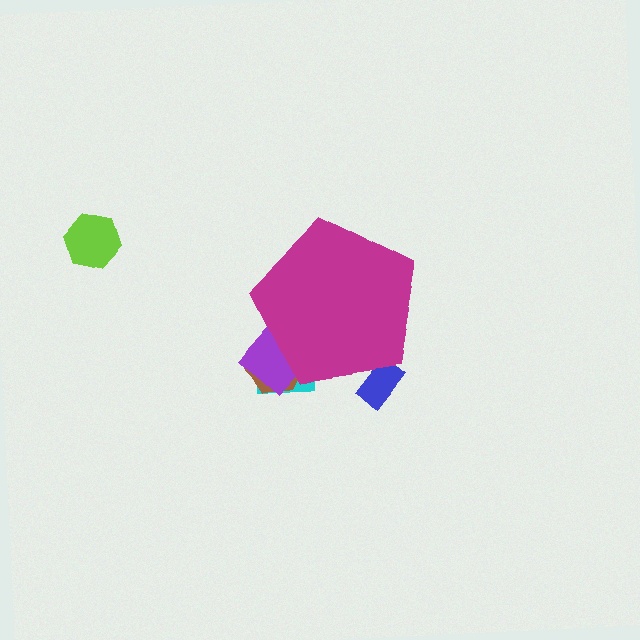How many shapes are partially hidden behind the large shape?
4 shapes are partially hidden.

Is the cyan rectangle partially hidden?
Yes, the cyan rectangle is partially hidden behind the magenta pentagon.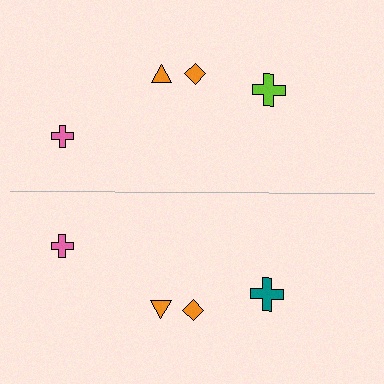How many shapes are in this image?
There are 8 shapes in this image.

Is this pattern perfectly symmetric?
No, the pattern is not perfectly symmetric. The teal cross on the bottom side breaks the symmetry — its mirror counterpart is lime.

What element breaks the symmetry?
The teal cross on the bottom side breaks the symmetry — its mirror counterpart is lime.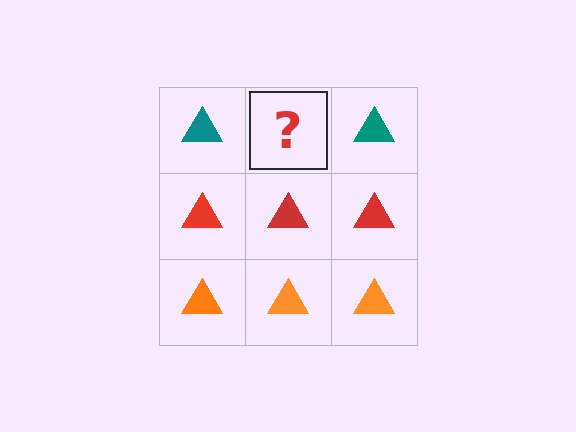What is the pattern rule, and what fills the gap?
The rule is that each row has a consistent color. The gap should be filled with a teal triangle.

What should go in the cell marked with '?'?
The missing cell should contain a teal triangle.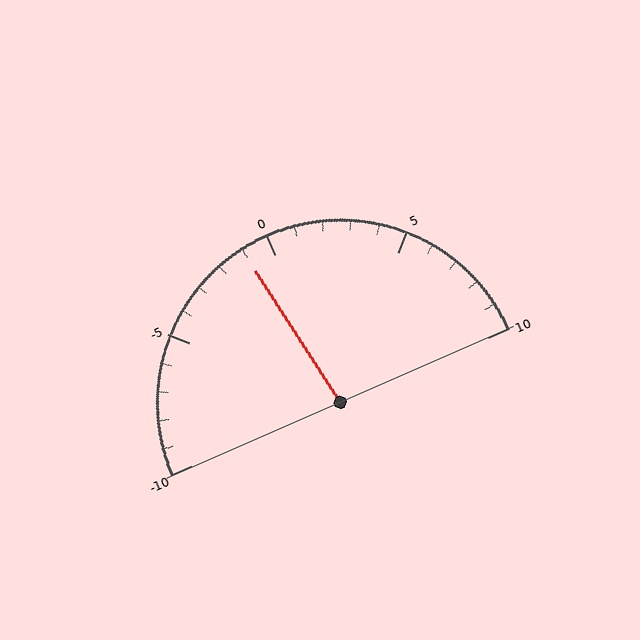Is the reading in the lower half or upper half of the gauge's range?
The reading is in the lower half of the range (-10 to 10).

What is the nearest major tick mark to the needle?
The nearest major tick mark is 0.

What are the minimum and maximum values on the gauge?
The gauge ranges from -10 to 10.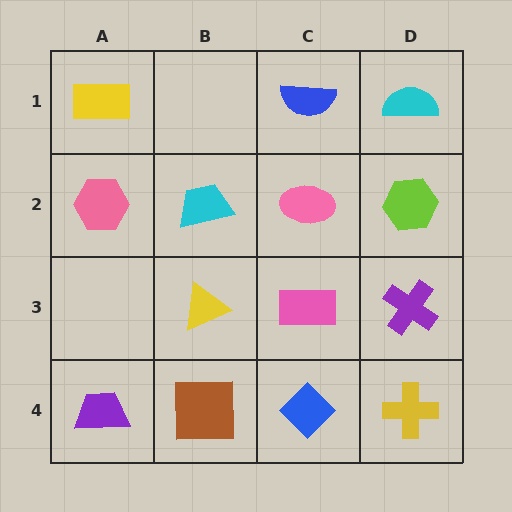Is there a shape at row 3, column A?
No, that cell is empty.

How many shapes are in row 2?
4 shapes.